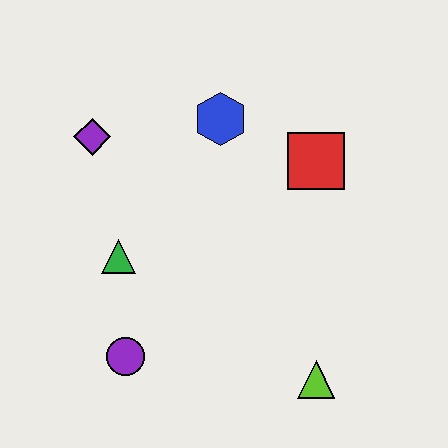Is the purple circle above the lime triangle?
Yes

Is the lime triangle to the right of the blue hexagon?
Yes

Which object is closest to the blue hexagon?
The red square is closest to the blue hexagon.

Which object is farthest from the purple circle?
The red square is farthest from the purple circle.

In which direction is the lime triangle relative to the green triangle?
The lime triangle is to the right of the green triangle.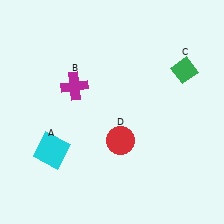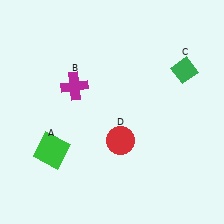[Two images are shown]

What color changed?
The square (A) changed from cyan in Image 1 to green in Image 2.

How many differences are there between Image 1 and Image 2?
There is 1 difference between the two images.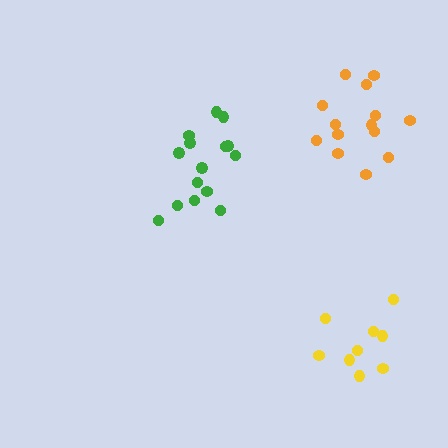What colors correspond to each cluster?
The clusters are colored: green, yellow, orange.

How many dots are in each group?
Group 1: 15 dots, Group 2: 9 dots, Group 3: 14 dots (38 total).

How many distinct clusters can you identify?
There are 3 distinct clusters.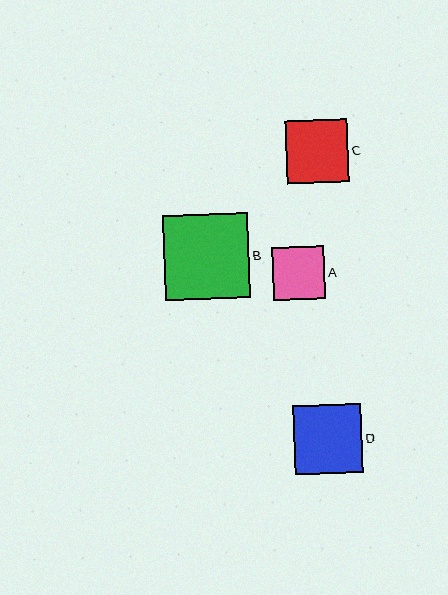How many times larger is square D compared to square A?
Square D is approximately 1.3 times the size of square A.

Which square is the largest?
Square B is the largest with a size of approximately 85 pixels.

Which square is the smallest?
Square A is the smallest with a size of approximately 53 pixels.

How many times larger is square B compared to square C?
Square B is approximately 1.4 times the size of square C.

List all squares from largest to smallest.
From largest to smallest: B, D, C, A.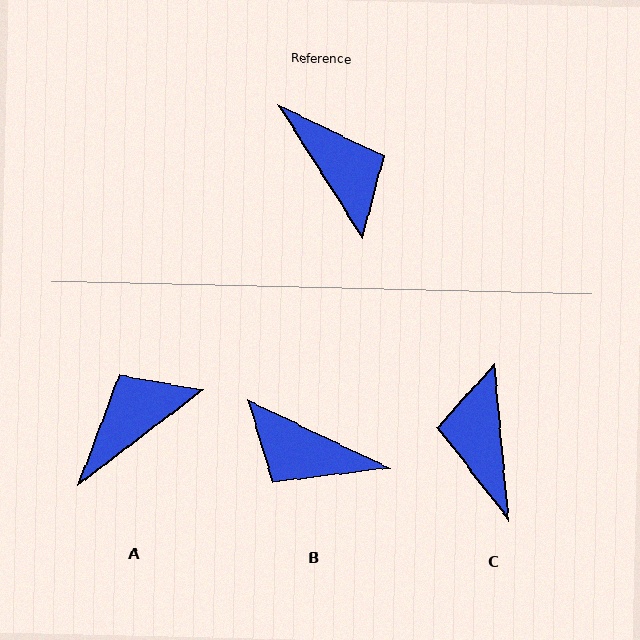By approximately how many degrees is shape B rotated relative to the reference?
Approximately 148 degrees clockwise.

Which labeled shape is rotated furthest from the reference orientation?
C, about 153 degrees away.